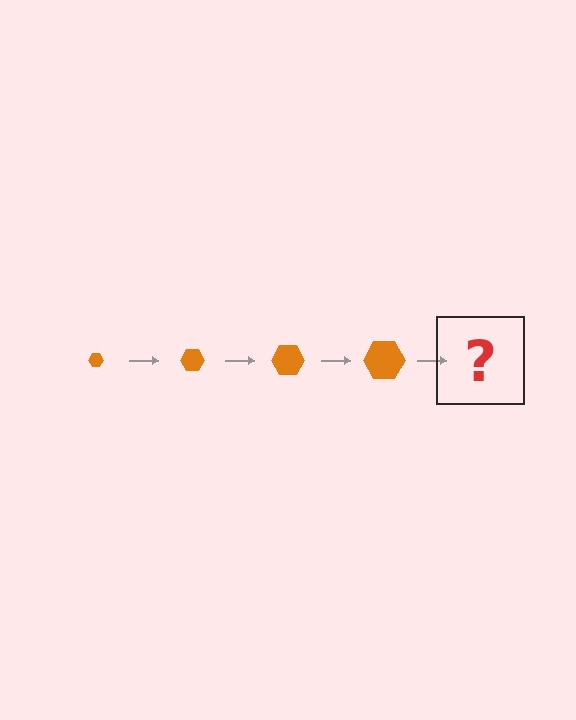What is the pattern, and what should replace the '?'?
The pattern is that the hexagon gets progressively larger each step. The '?' should be an orange hexagon, larger than the previous one.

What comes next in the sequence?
The next element should be an orange hexagon, larger than the previous one.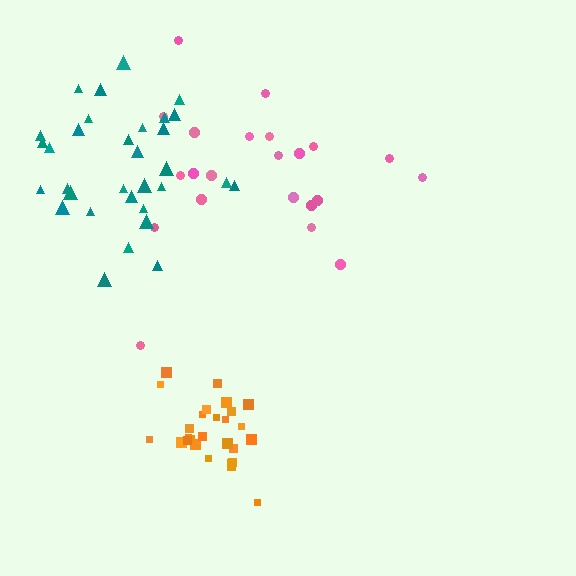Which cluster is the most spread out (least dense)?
Pink.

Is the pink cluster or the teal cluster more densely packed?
Teal.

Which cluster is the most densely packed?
Orange.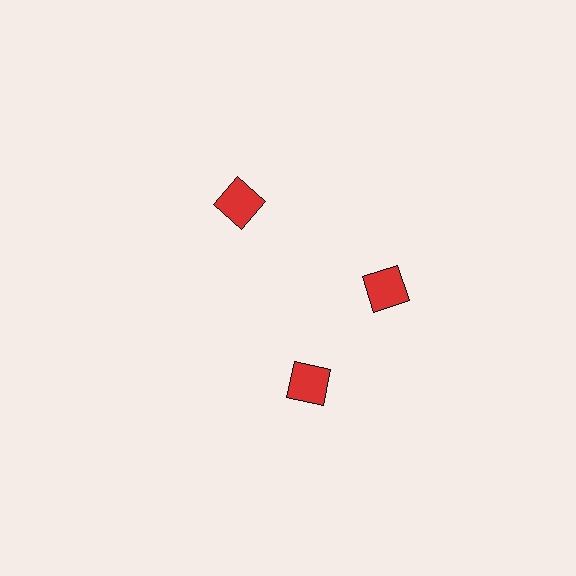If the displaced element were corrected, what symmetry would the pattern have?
It would have 3-fold rotational symmetry — the pattern would map onto itself every 120 degrees.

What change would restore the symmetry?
The symmetry would be restored by rotating it back into even spacing with its neighbors so that all 3 squares sit at equal angles and equal distance from the center.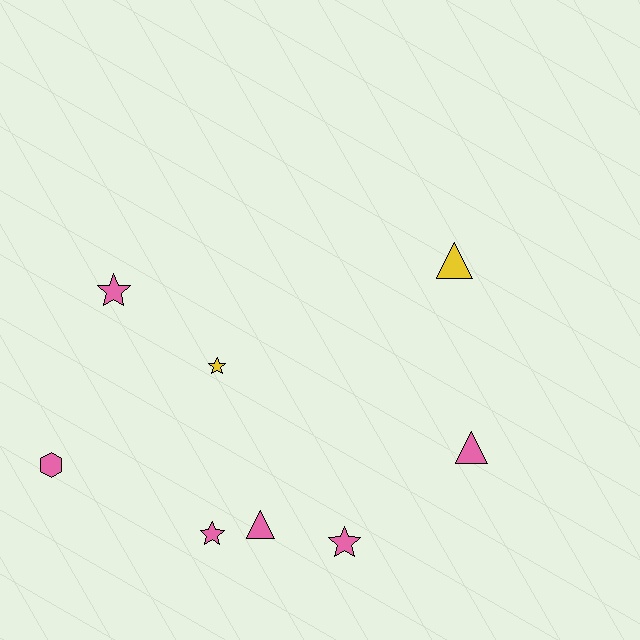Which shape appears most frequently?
Star, with 4 objects.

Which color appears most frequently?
Pink, with 6 objects.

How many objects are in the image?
There are 8 objects.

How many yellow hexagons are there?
There are no yellow hexagons.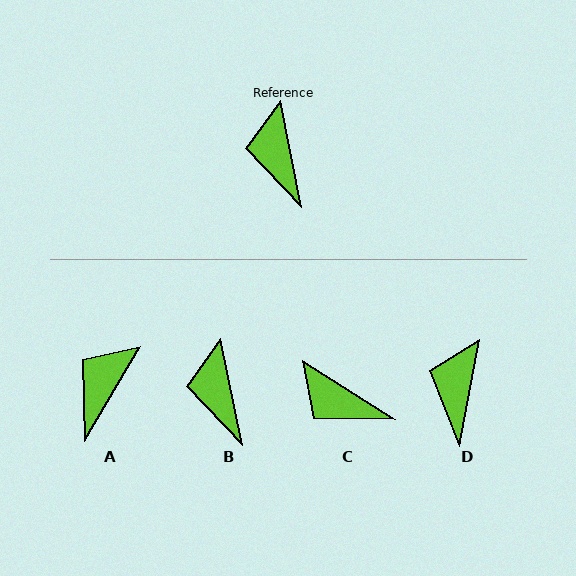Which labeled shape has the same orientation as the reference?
B.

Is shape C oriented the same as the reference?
No, it is off by about 46 degrees.